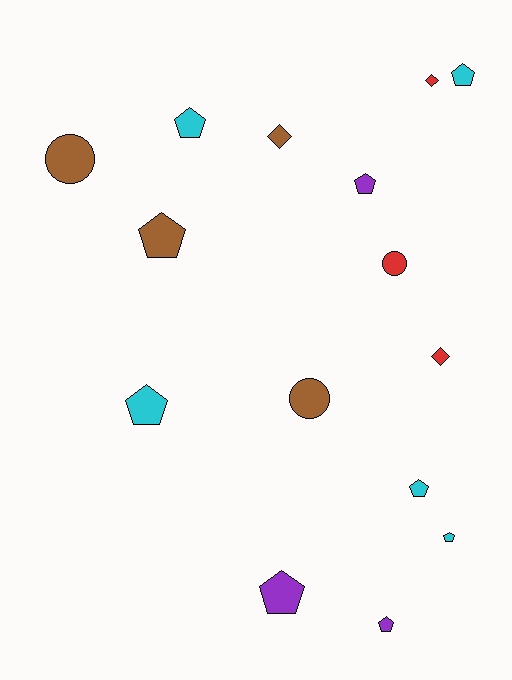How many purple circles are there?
There are no purple circles.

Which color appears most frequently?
Cyan, with 5 objects.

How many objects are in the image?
There are 15 objects.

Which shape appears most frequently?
Pentagon, with 9 objects.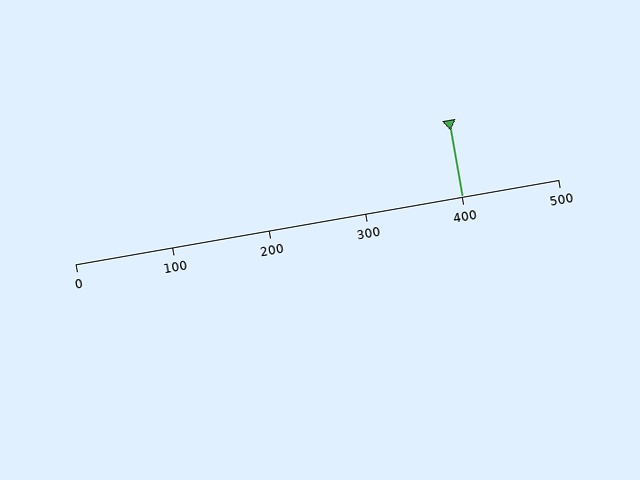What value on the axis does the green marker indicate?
The marker indicates approximately 400.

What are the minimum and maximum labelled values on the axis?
The axis runs from 0 to 500.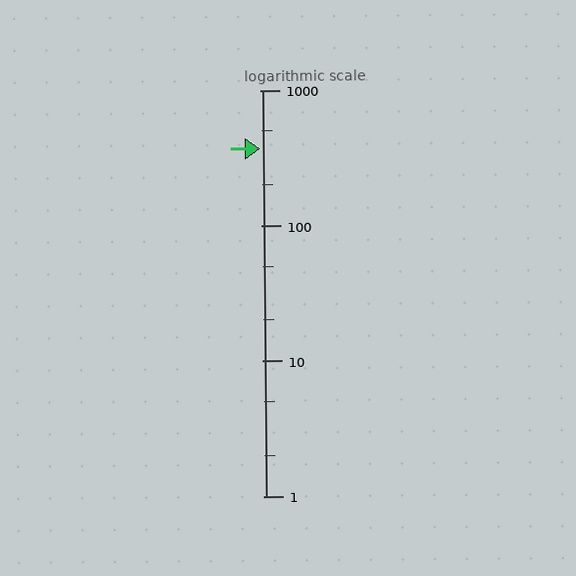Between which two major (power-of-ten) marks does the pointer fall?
The pointer is between 100 and 1000.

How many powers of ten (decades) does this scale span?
The scale spans 3 decades, from 1 to 1000.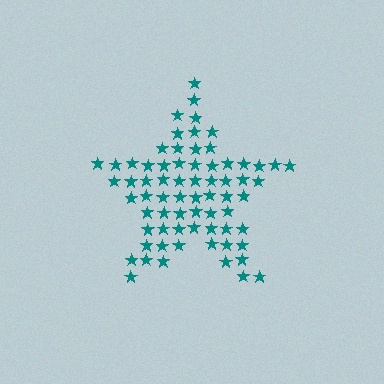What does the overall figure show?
The overall figure shows a star.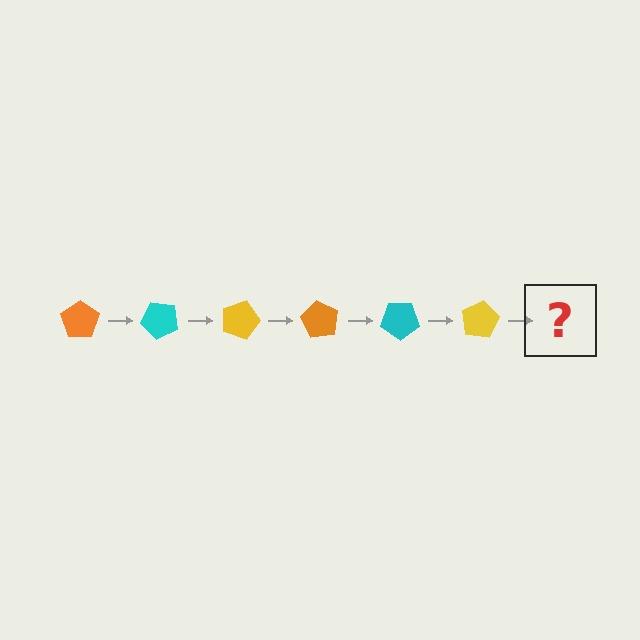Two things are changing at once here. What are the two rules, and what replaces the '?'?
The two rules are that it rotates 45 degrees each step and the color cycles through orange, cyan, and yellow. The '?' should be an orange pentagon, rotated 270 degrees from the start.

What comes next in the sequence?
The next element should be an orange pentagon, rotated 270 degrees from the start.